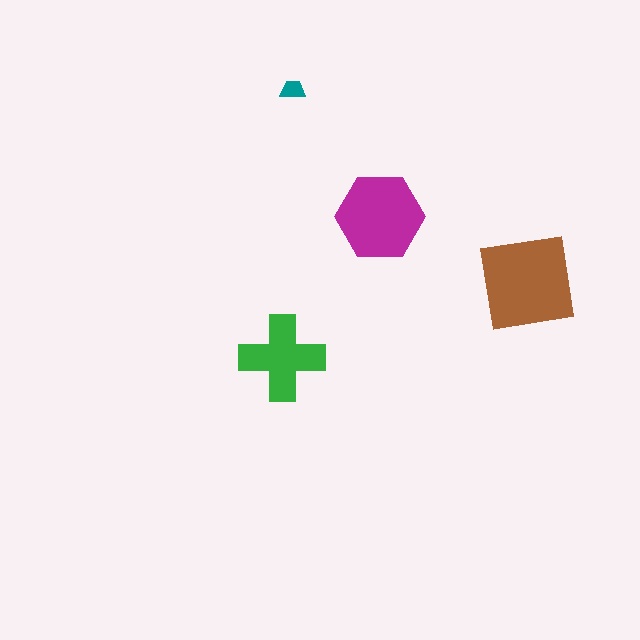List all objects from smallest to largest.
The teal trapezoid, the green cross, the magenta hexagon, the brown square.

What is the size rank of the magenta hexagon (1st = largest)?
2nd.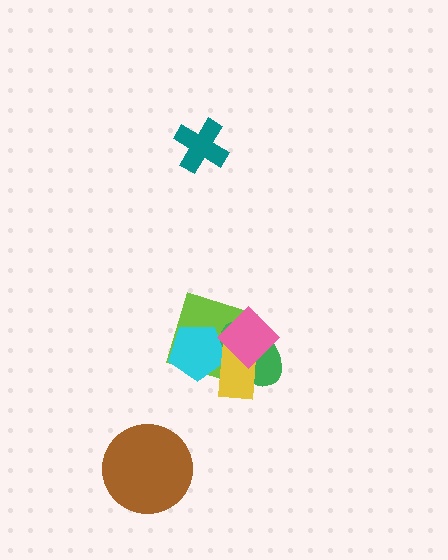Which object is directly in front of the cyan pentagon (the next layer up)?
The yellow rectangle is directly in front of the cyan pentagon.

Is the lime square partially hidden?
Yes, it is partially covered by another shape.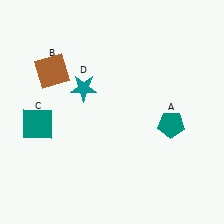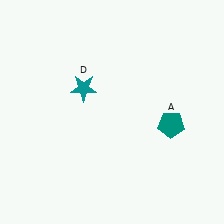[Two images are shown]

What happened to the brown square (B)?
The brown square (B) was removed in Image 2. It was in the top-left area of Image 1.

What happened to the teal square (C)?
The teal square (C) was removed in Image 2. It was in the bottom-left area of Image 1.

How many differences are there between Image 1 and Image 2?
There are 2 differences between the two images.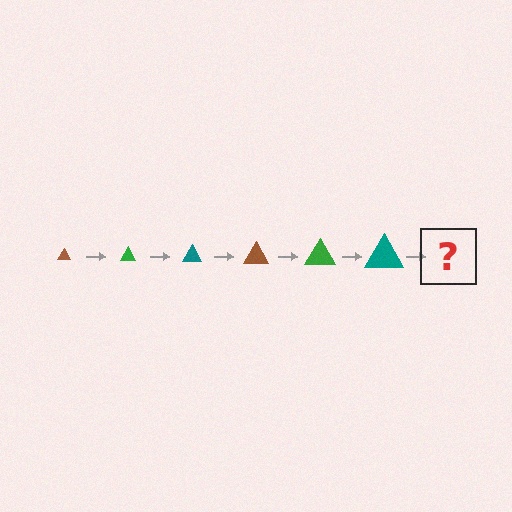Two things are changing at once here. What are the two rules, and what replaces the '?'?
The two rules are that the triangle grows larger each step and the color cycles through brown, green, and teal. The '?' should be a brown triangle, larger than the previous one.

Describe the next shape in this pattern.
It should be a brown triangle, larger than the previous one.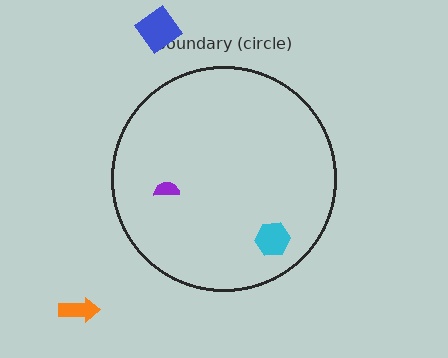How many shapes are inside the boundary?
2 inside, 2 outside.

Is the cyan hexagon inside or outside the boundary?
Inside.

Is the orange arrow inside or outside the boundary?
Outside.